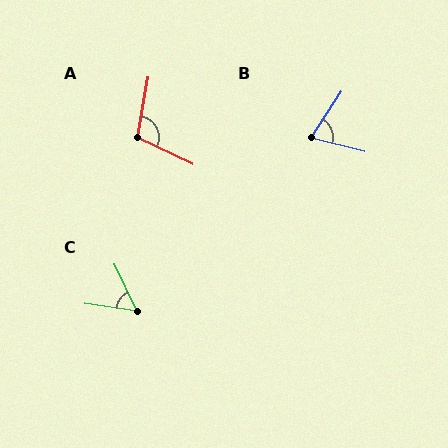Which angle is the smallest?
C, at approximately 56 degrees.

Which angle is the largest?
A, at approximately 105 degrees.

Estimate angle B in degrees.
Approximately 72 degrees.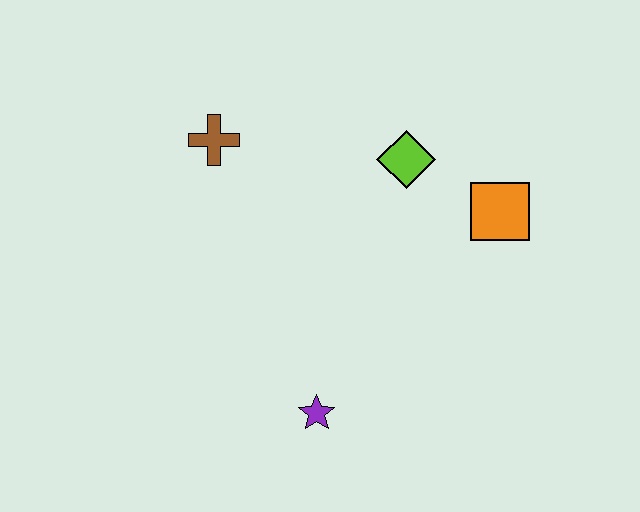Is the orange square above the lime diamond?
No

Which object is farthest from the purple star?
The brown cross is farthest from the purple star.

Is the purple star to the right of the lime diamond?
No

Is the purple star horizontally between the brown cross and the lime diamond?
Yes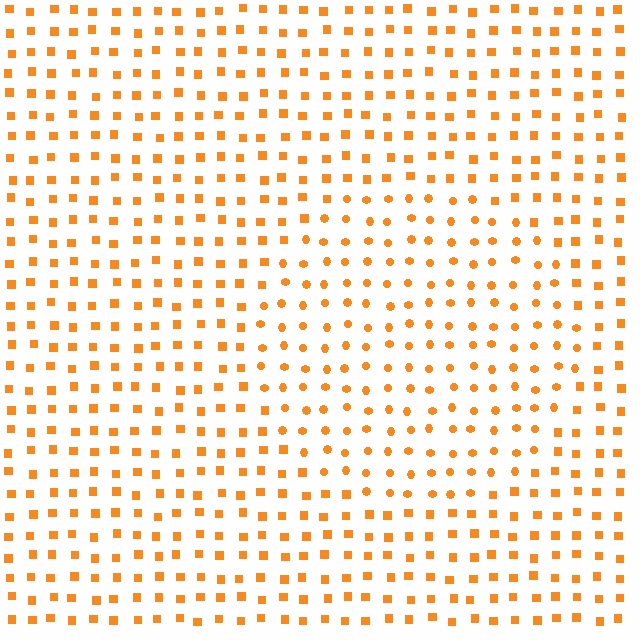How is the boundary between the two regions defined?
The boundary is defined by a change in element shape: circles inside vs. squares outside. All elements share the same color and spacing.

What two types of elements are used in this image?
The image uses circles inside the circle region and squares outside it.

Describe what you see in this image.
The image is filled with small orange elements arranged in a uniform grid. A circle-shaped region contains circles, while the surrounding area contains squares. The boundary is defined purely by the change in element shape.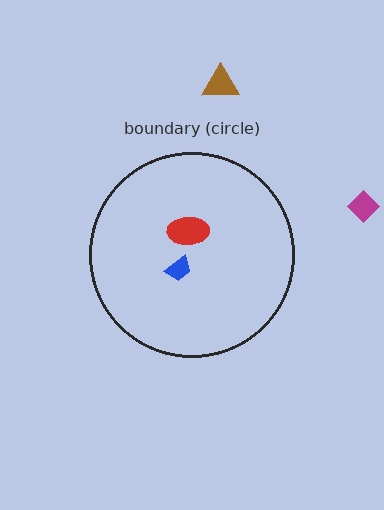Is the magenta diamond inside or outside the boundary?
Outside.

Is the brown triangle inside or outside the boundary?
Outside.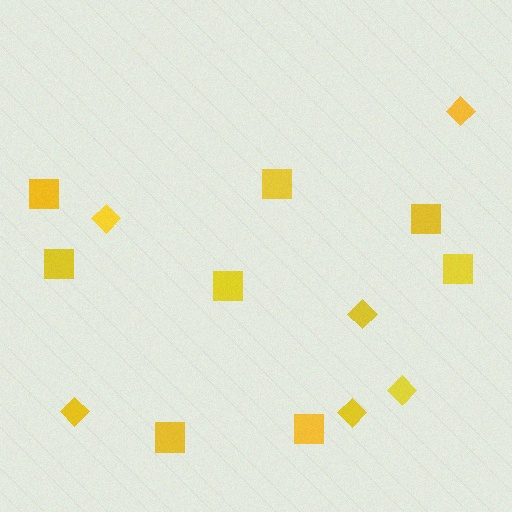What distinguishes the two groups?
There are 2 groups: one group of diamonds (6) and one group of squares (8).